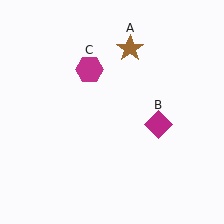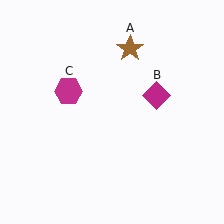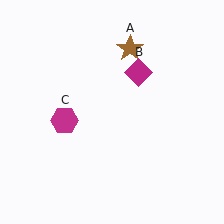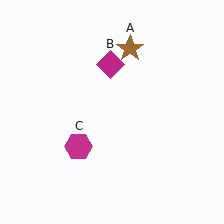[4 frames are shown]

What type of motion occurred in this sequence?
The magenta diamond (object B), magenta hexagon (object C) rotated counterclockwise around the center of the scene.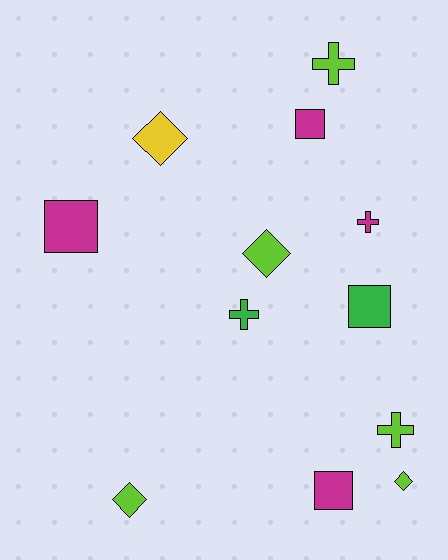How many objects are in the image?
There are 12 objects.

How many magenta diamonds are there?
There are no magenta diamonds.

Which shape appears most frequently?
Square, with 4 objects.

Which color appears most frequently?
Lime, with 5 objects.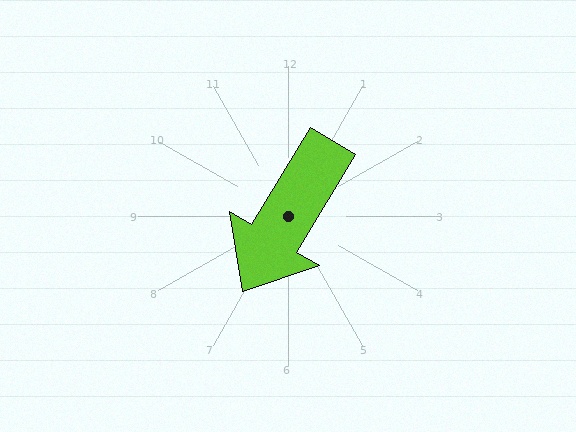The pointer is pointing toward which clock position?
Roughly 7 o'clock.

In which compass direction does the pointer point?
Southwest.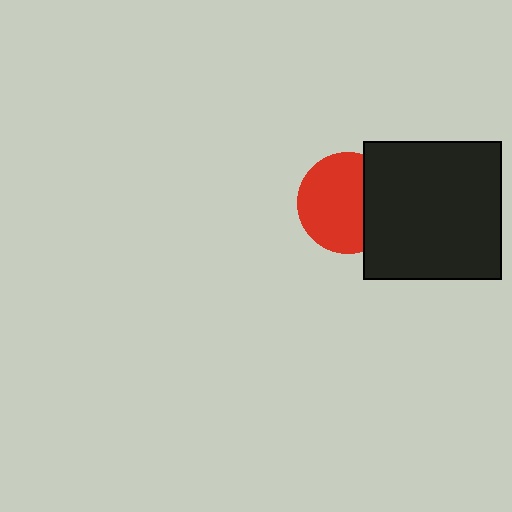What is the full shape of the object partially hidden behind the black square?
The partially hidden object is a red circle.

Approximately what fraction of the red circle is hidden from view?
Roughly 31% of the red circle is hidden behind the black square.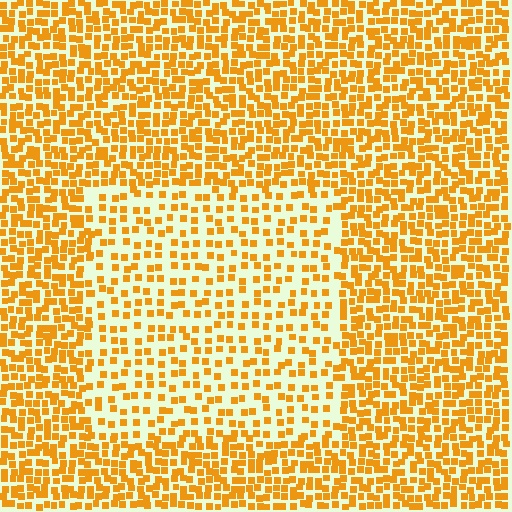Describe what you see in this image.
The image contains small orange elements arranged at two different densities. A rectangle-shaped region is visible where the elements are less densely packed than the surrounding area.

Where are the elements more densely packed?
The elements are more densely packed outside the rectangle boundary.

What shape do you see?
I see a rectangle.